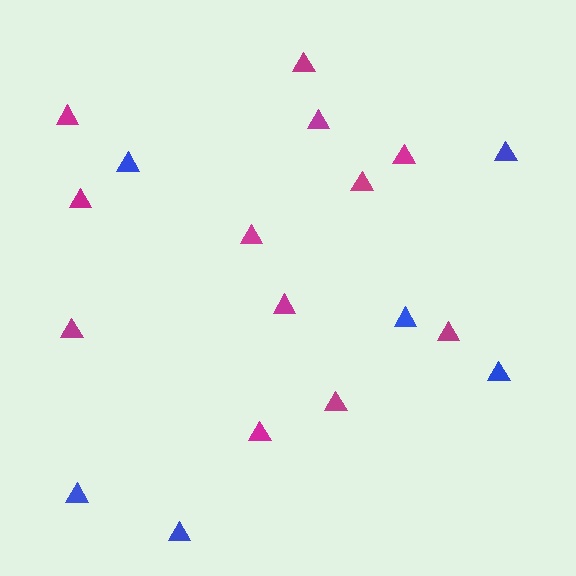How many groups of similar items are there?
There are 2 groups: one group of blue triangles (6) and one group of magenta triangles (12).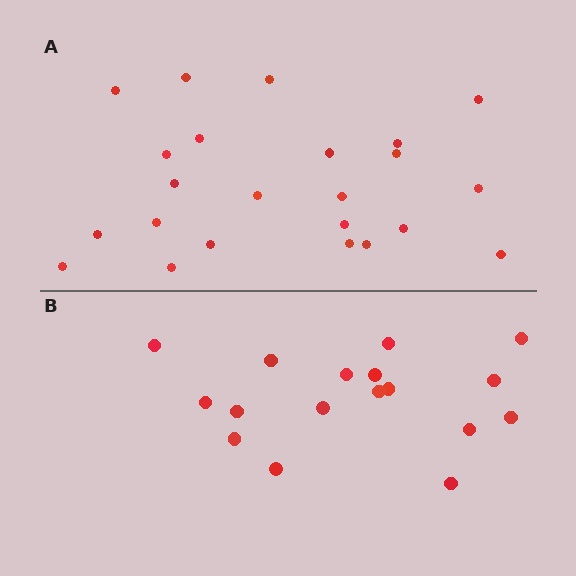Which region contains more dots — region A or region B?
Region A (the top region) has more dots.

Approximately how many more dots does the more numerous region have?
Region A has about 6 more dots than region B.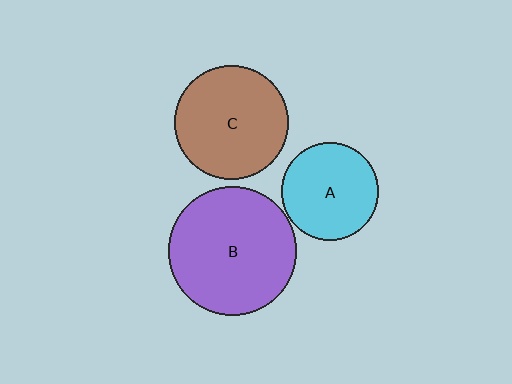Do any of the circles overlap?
No, none of the circles overlap.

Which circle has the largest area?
Circle B (purple).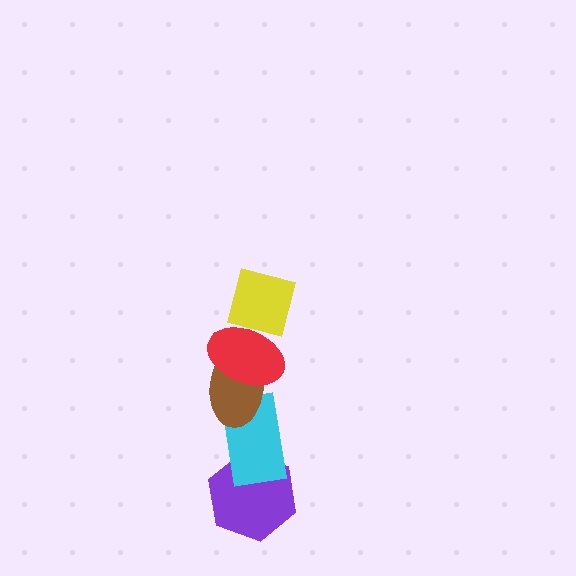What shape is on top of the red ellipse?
The yellow square is on top of the red ellipse.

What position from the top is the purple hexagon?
The purple hexagon is 5th from the top.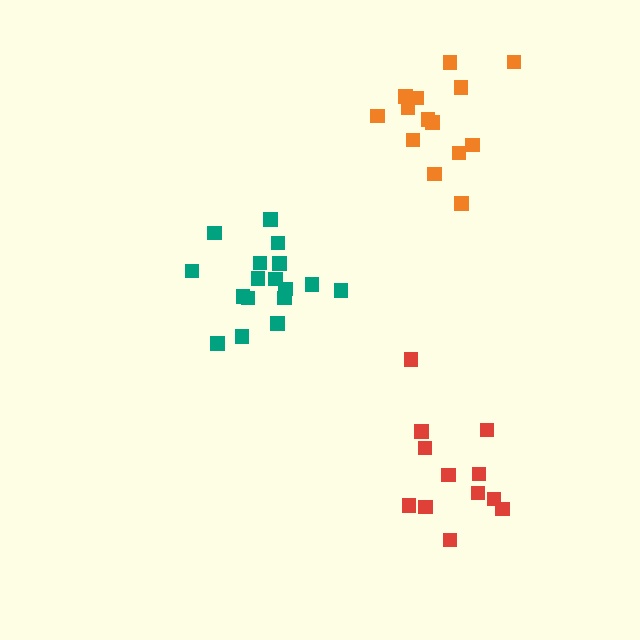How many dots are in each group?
Group 1: 12 dots, Group 2: 17 dots, Group 3: 14 dots (43 total).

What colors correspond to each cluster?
The clusters are colored: red, teal, orange.